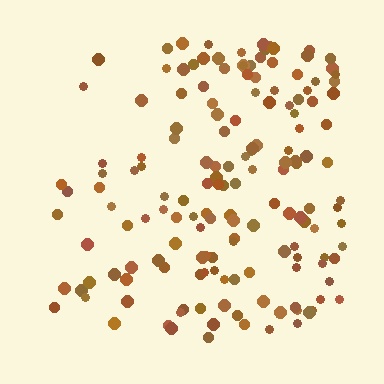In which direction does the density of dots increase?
From left to right, with the right side densest.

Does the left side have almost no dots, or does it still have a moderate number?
Still a moderate number, just noticeably fewer than the right.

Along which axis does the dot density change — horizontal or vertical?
Horizontal.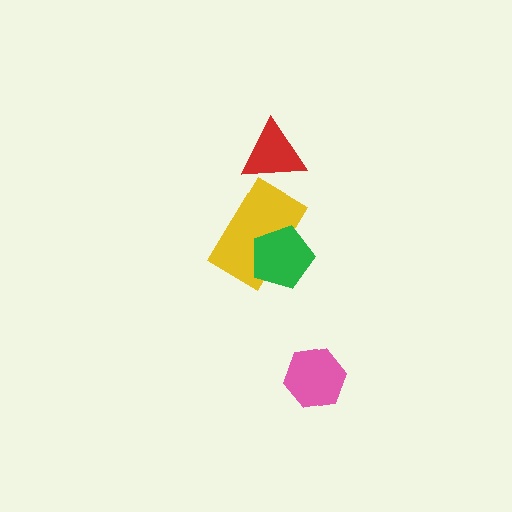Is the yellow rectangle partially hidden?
Yes, it is partially covered by another shape.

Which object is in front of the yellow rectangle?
The green pentagon is in front of the yellow rectangle.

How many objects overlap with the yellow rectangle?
1 object overlaps with the yellow rectangle.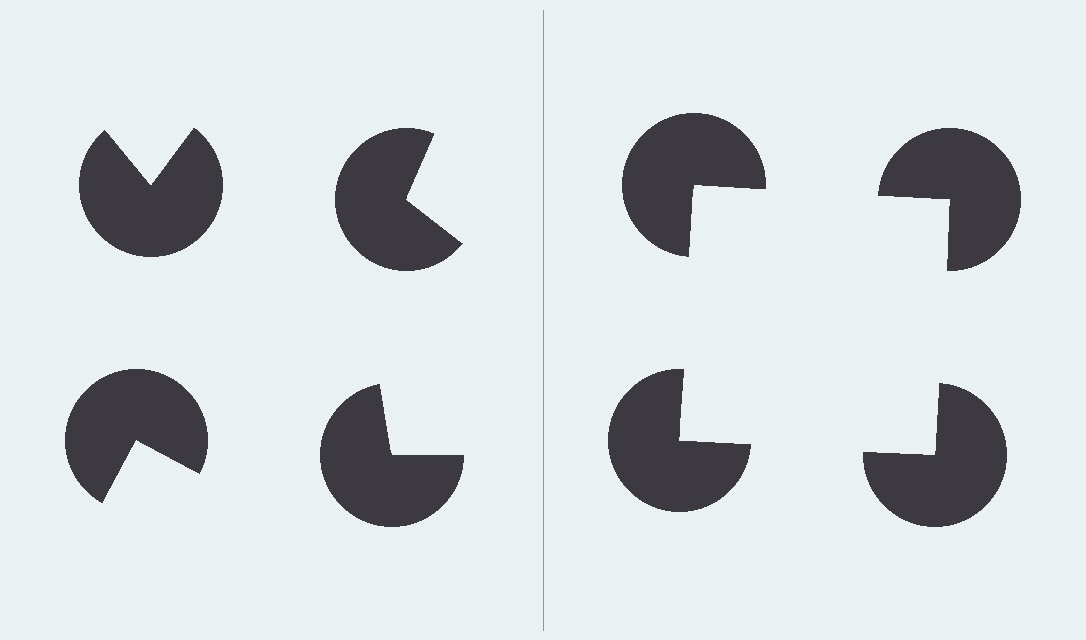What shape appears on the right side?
An illusory square.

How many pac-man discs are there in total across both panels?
8 — 4 on each side.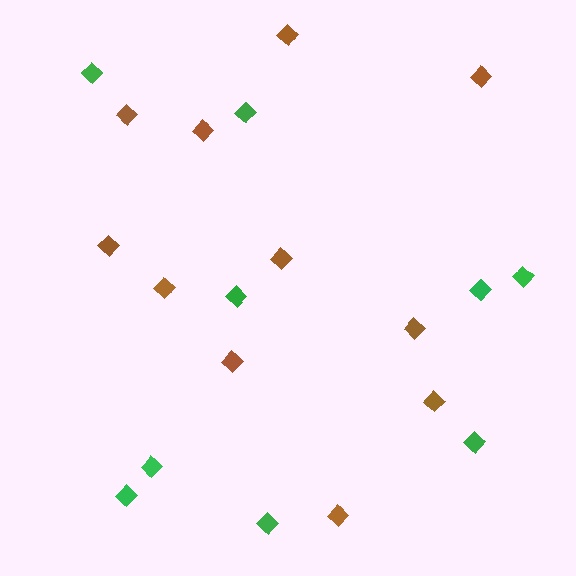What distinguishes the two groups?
There are 2 groups: one group of brown diamonds (11) and one group of green diamonds (9).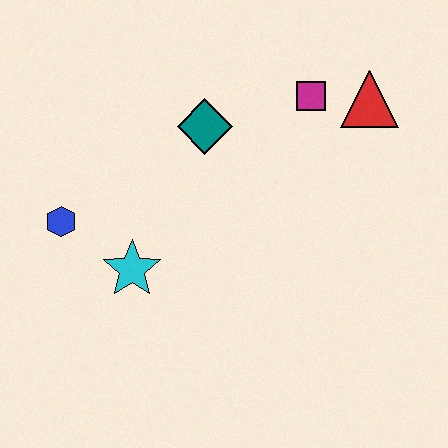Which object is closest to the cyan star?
The blue hexagon is closest to the cyan star.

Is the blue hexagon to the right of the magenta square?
No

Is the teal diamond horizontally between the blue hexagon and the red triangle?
Yes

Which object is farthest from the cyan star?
The red triangle is farthest from the cyan star.